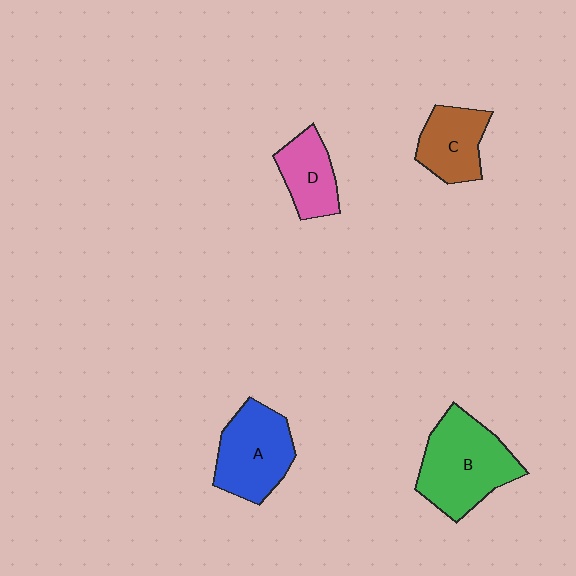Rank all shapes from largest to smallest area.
From largest to smallest: B (green), A (blue), C (brown), D (pink).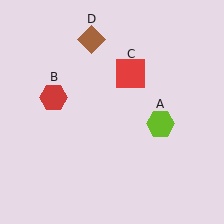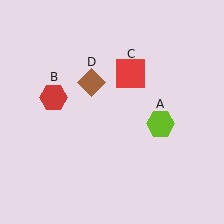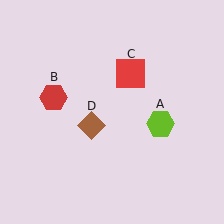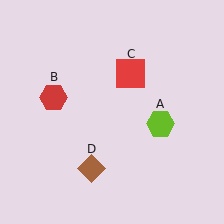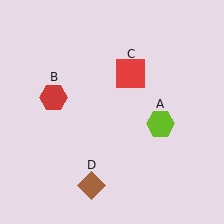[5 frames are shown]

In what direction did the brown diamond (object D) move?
The brown diamond (object D) moved down.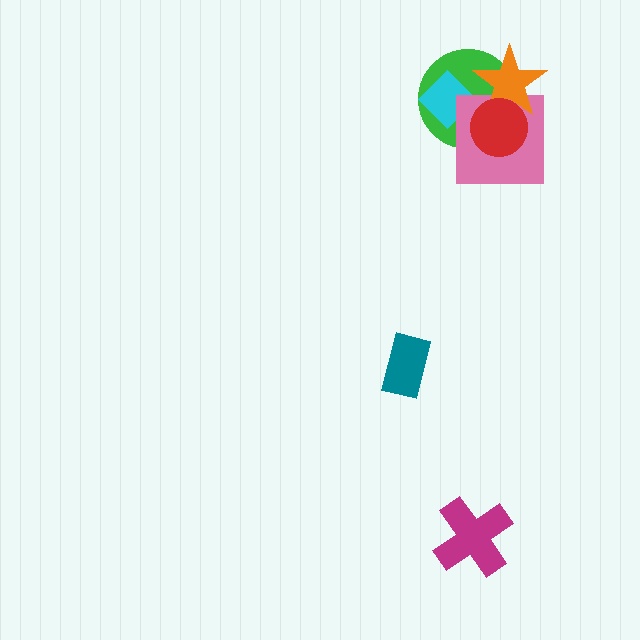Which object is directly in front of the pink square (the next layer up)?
The orange star is directly in front of the pink square.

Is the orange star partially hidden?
Yes, it is partially covered by another shape.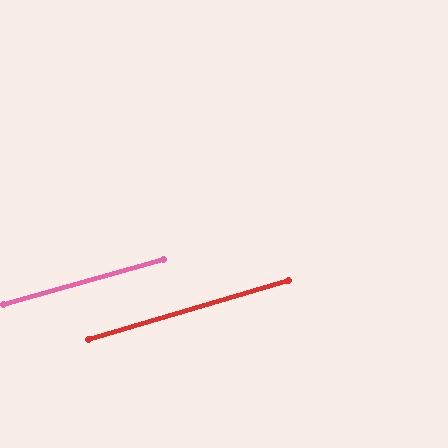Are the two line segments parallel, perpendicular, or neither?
Parallel — their directions differ by only 0.4°.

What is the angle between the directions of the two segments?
Approximately 0 degrees.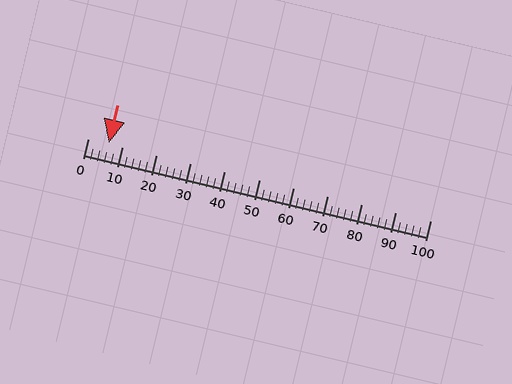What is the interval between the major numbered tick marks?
The major tick marks are spaced 10 units apart.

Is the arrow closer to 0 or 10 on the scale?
The arrow is closer to 10.